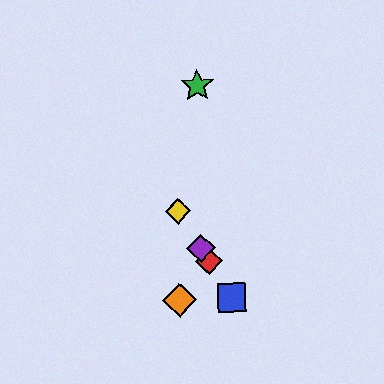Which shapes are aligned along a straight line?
The red diamond, the blue square, the yellow diamond, the purple diamond are aligned along a straight line.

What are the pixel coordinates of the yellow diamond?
The yellow diamond is at (178, 211).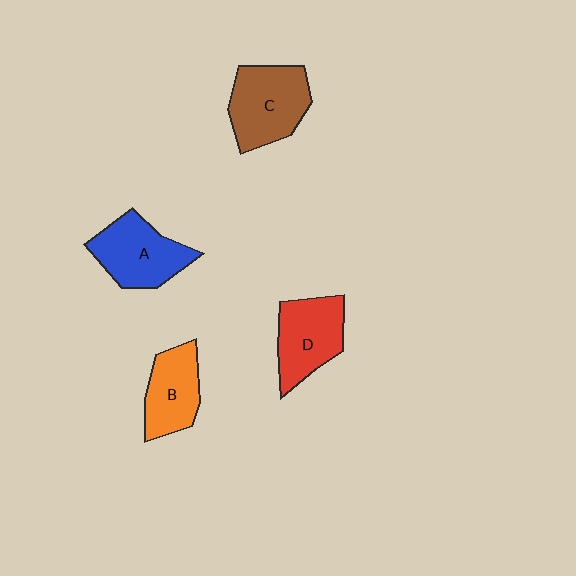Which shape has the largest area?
Shape C (brown).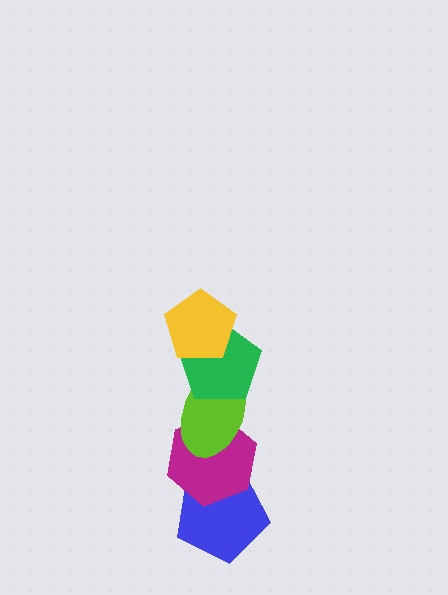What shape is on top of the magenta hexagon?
The lime ellipse is on top of the magenta hexagon.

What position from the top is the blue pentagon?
The blue pentagon is 5th from the top.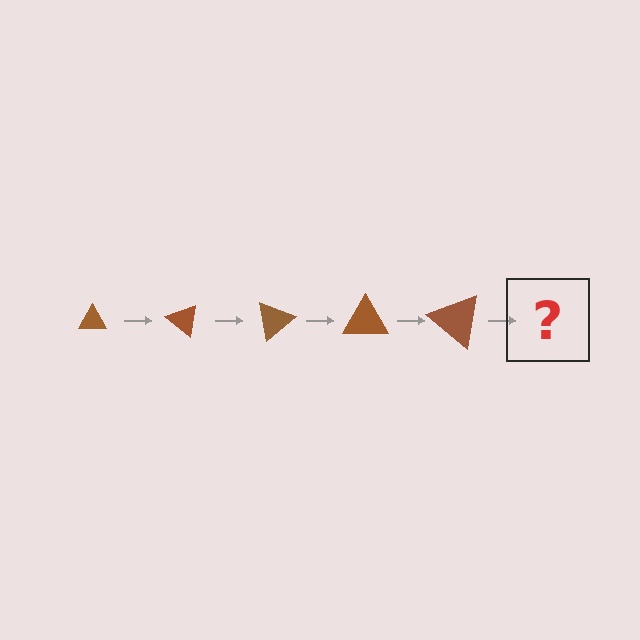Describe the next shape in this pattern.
It should be a triangle, larger than the previous one and rotated 200 degrees from the start.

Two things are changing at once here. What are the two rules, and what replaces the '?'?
The two rules are that the triangle grows larger each step and it rotates 40 degrees each step. The '?' should be a triangle, larger than the previous one and rotated 200 degrees from the start.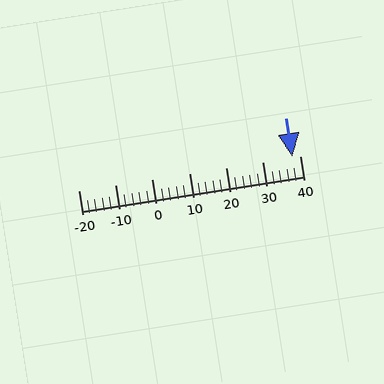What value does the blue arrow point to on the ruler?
The blue arrow points to approximately 38.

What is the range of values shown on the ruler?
The ruler shows values from -20 to 40.